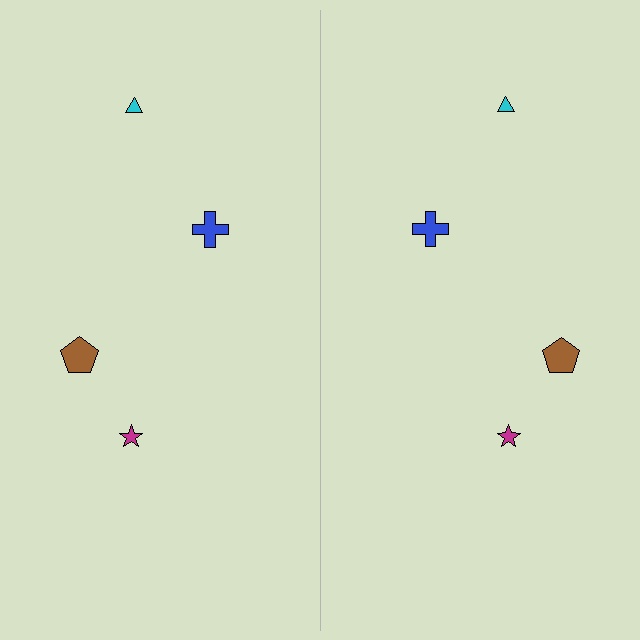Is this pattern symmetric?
Yes, this pattern has bilateral (reflection) symmetry.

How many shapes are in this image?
There are 8 shapes in this image.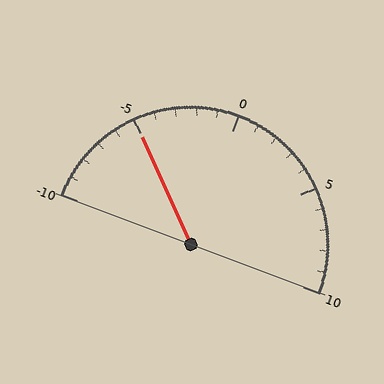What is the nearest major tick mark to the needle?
The nearest major tick mark is -5.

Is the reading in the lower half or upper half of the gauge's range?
The reading is in the lower half of the range (-10 to 10).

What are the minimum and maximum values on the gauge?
The gauge ranges from -10 to 10.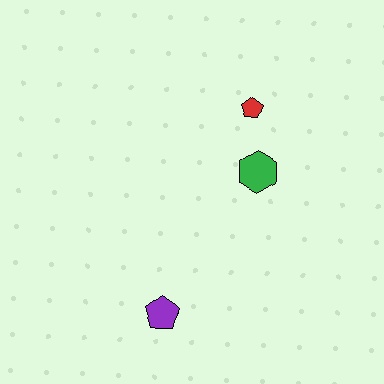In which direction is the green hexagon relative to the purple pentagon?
The green hexagon is above the purple pentagon.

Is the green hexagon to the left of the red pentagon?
No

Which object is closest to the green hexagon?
The red pentagon is closest to the green hexagon.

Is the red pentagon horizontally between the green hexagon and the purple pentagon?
Yes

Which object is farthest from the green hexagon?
The purple pentagon is farthest from the green hexagon.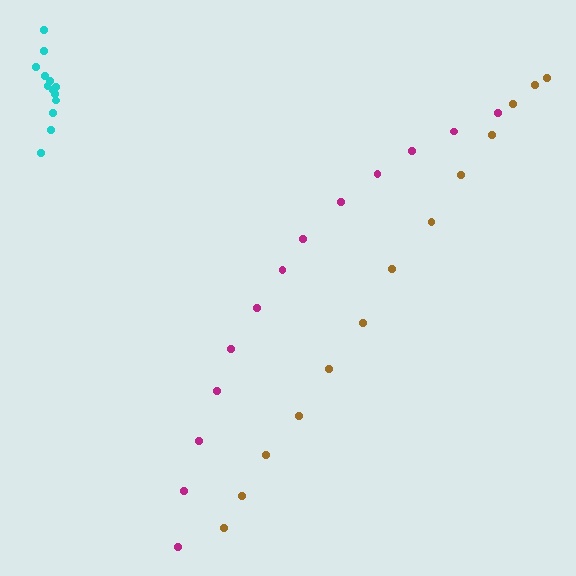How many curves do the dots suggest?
There are 3 distinct paths.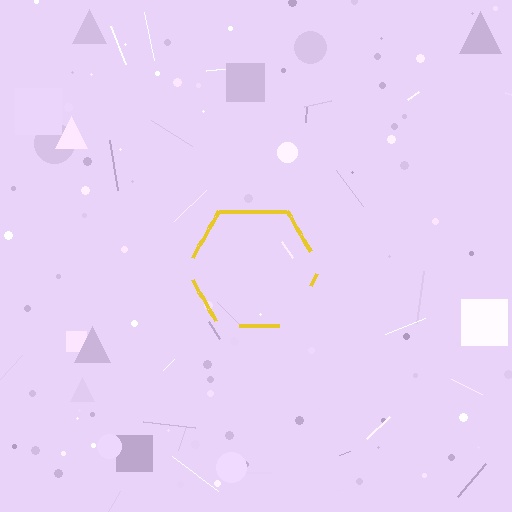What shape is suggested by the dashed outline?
The dashed outline suggests a hexagon.